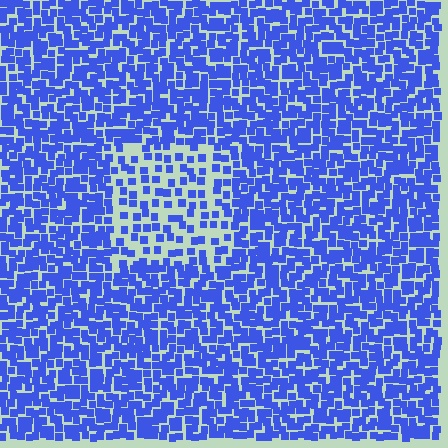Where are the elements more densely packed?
The elements are more densely packed outside the rectangle boundary.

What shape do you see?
I see a rectangle.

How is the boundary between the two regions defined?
The boundary is defined by a change in element density (approximately 2.1x ratio). All elements are the same color, size, and shape.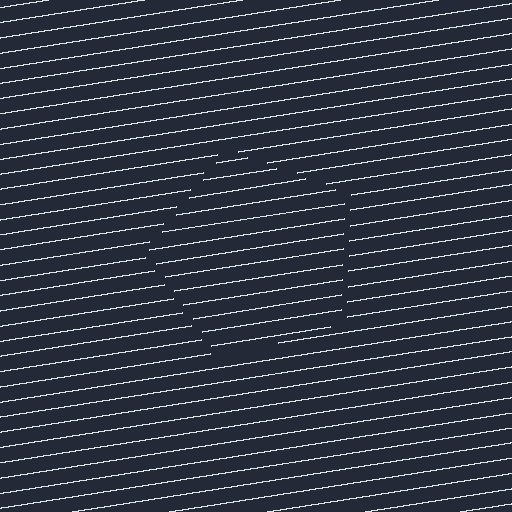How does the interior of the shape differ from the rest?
The interior of the shape contains the same grating, shifted by half a period — the contour is defined by the phase discontinuity where line-ends from the inner and outer gratings abut.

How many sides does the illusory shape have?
5 sides — the line-ends trace a pentagon.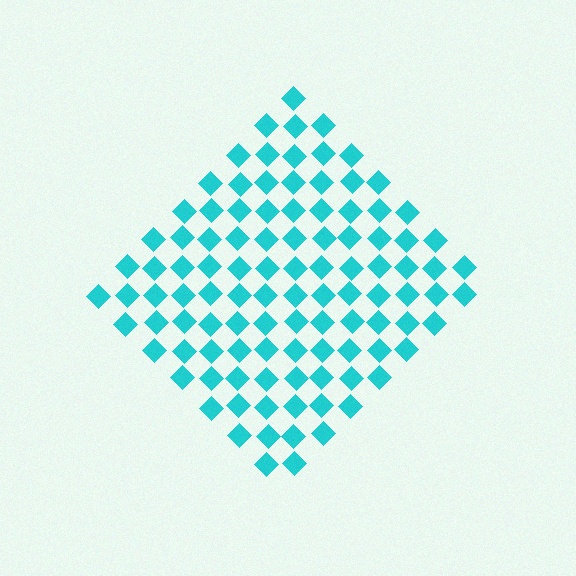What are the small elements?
The small elements are diamonds.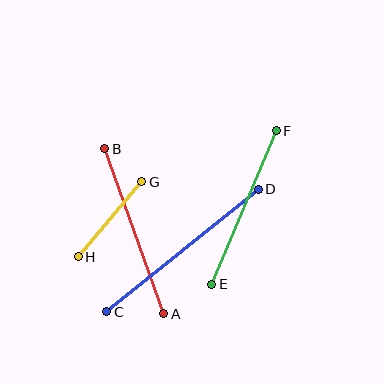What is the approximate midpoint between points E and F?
The midpoint is at approximately (244, 208) pixels.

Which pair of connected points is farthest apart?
Points C and D are farthest apart.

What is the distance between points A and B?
The distance is approximately 175 pixels.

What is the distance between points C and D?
The distance is approximately 195 pixels.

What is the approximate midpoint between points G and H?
The midpoint is at approximately (110, 219) pixels.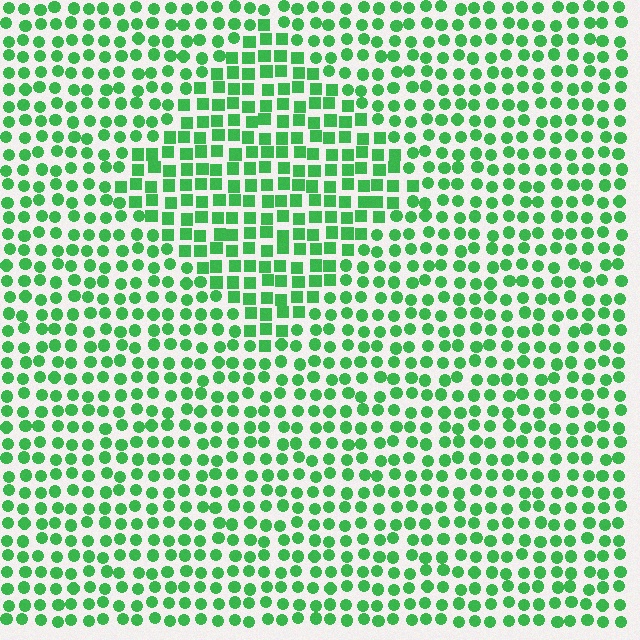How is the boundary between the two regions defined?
The boundary is defined by a change in element shape: squares inside vs. circles outside. All elements share the same color and spacing.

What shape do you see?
I see a diamond.